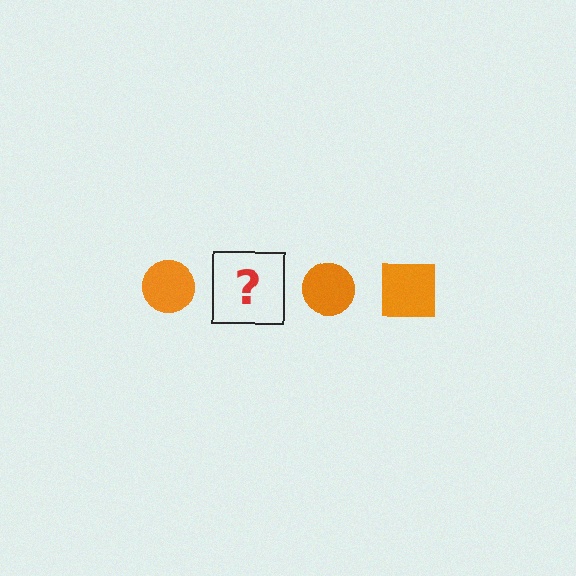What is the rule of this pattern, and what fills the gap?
The rule is that the pattern cycles through circle, square shapes in orange. The gap should be filled with an orange square.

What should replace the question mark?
The question mark should be replaced with an orange square.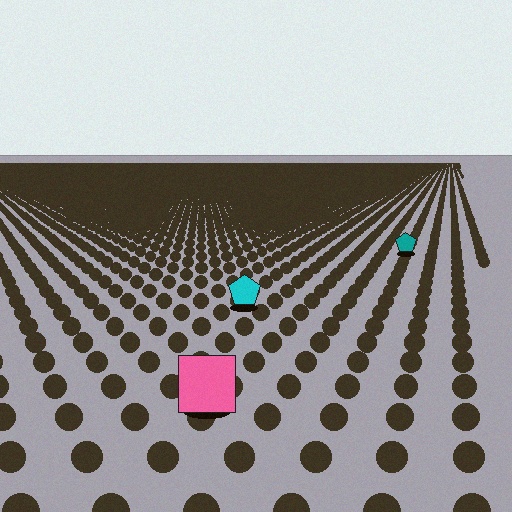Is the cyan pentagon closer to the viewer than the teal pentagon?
Yes. The cyan pentagon is closer — you can tell from the texture gradient: the ground texture is coarser near it.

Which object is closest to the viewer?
The pink square is closest. The texture marks near it are larger and more spread out.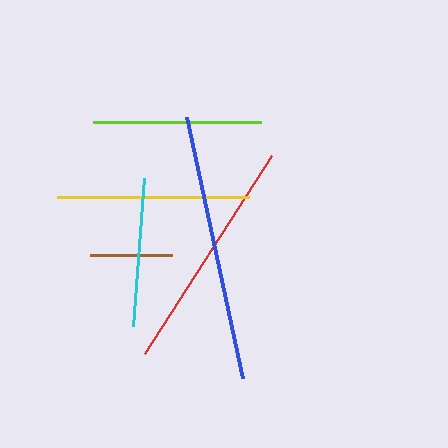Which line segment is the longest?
The blue line is the longest at approximately 266 pixels.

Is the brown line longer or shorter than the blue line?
The blue line is longer than the brown line.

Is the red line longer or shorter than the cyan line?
The red line is longer than the cyan line.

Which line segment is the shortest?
The brown line is the shortest at approximately 82 pixels.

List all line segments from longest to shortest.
From longest to shortest: blue, red, yellow, lime, cyan, brown.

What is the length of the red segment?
The red segment is approximately 235 pixels long.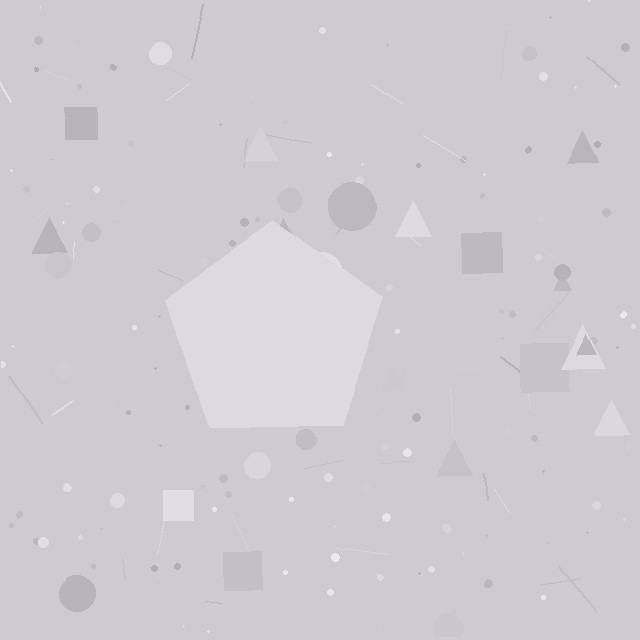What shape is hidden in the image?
A pentagon is hidden in the image.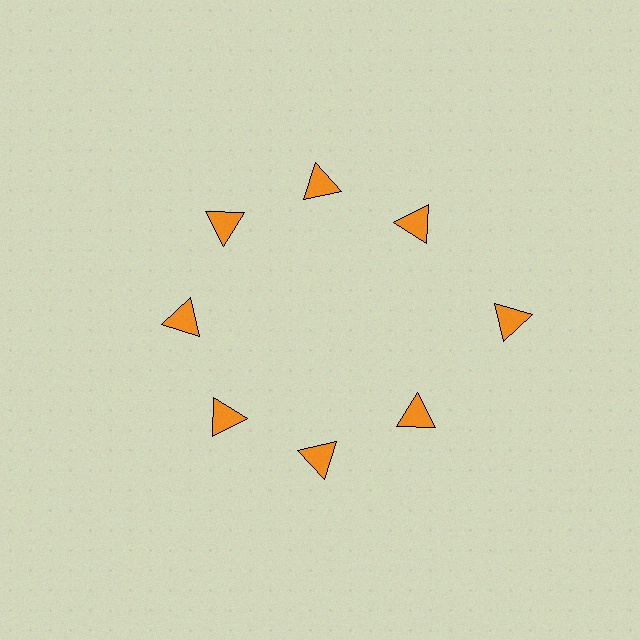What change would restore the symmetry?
The symmetry would be restored by moving it inward, back onto the ring so that all 8 triangles sit at equal angles and equal distance from the center.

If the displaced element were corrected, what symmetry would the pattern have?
It would have 8-fold rotational symmetry — the pattern would map onto itself every 45 degrees.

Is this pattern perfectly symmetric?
No. The 8 orange triangles are arranged in a ring, but one element near the 3 o'clock position is pushed outward from the center, breaking the 8-fold rotational symmetry.